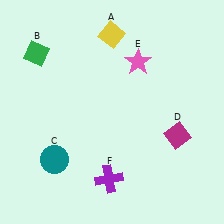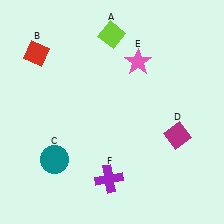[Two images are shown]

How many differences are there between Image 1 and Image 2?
There are 2 differences between the two images.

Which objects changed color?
A changed from yellow to lime. B changed from green to red.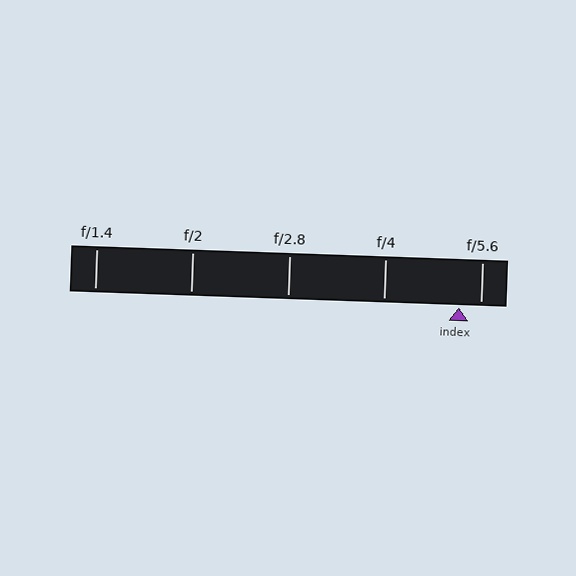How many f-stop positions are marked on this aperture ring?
There are 5 f-stop positions marked.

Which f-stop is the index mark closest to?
The index mark is closest to f/5.6.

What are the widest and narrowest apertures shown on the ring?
The widest aperture shown is f/1.4 and the narrowest is f/5.6.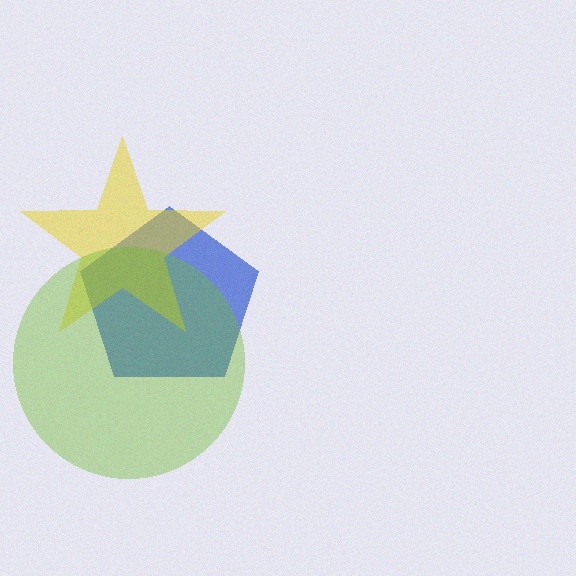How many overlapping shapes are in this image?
There are 3 overlapping shapes in the image.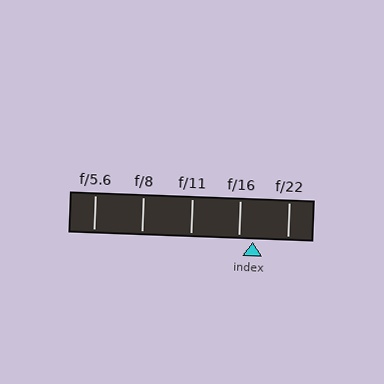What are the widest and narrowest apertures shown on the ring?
The widest aperture shown is f/5.6 and the narrowest is f/22.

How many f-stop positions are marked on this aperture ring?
There are 5 f-stop positions marked.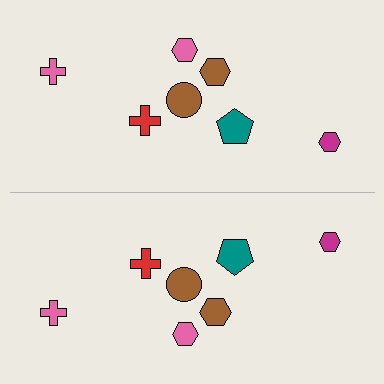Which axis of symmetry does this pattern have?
The pattern has a horizontal axis of symmetry running through the center of the image.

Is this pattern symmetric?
Yes, this pattern has bilateral (reflection) symmetry.